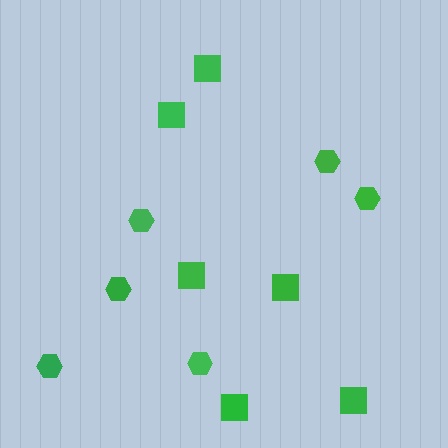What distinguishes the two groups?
There are 2 groups: one group of squares (6) and one group of hexagons (6).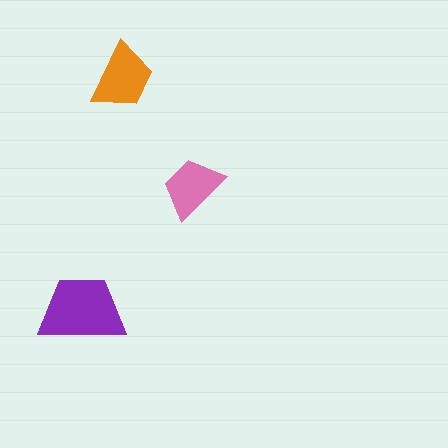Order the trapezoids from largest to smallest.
the purple one, the orange one, the pink one.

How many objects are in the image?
There are 3 objects in the image.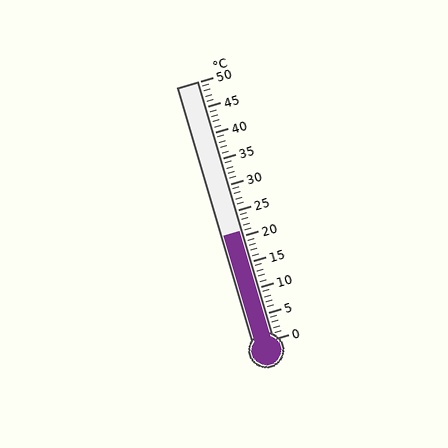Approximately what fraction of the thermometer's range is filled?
The thermometer is filled to approximately 40% of its range.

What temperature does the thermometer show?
The thermometer shows approximately 21°C.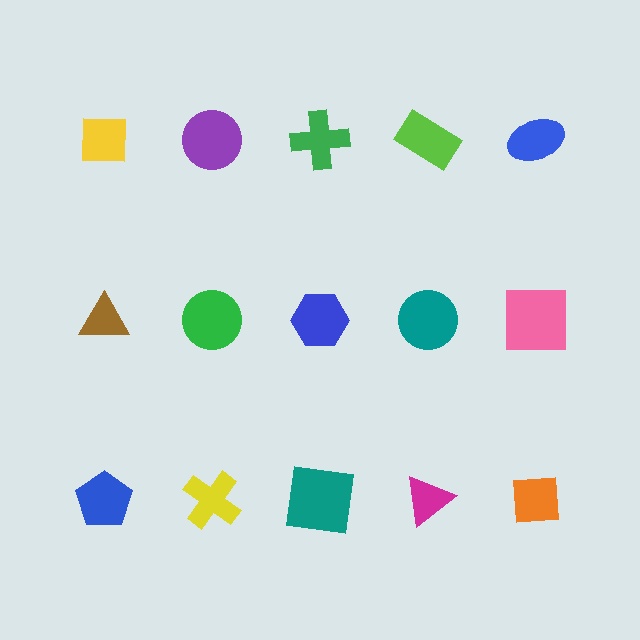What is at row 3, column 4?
A magenta triangle.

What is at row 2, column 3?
A blue hexagon.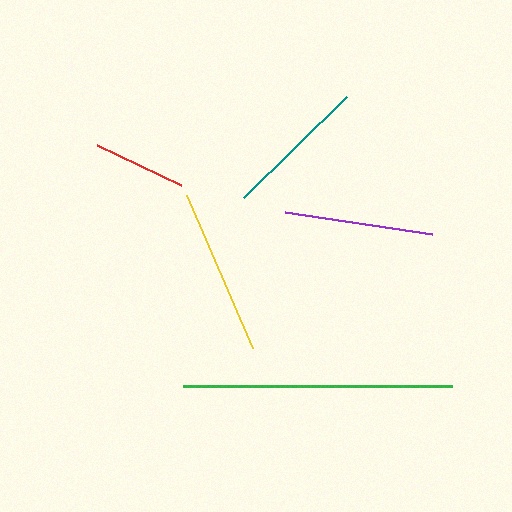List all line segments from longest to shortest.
From longest to shortest: green, yellow, purple, teal, red.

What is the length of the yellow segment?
The yellow segment is approximately 166 pixels long.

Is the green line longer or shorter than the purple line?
The green line is longer than the purple line.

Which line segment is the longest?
The green line is the longest at approximately 269 pixels.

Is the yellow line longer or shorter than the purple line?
The yellow line is longer than the purple line.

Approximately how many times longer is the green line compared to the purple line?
The green line is approximately 1.8 times the length of the purple line.